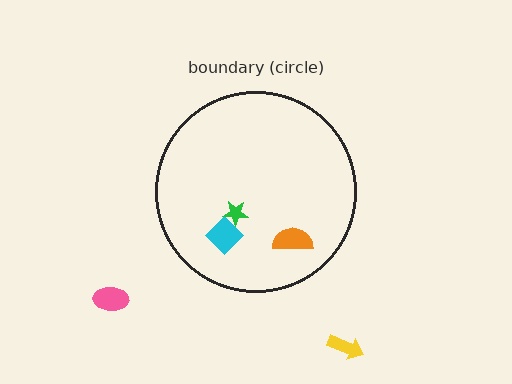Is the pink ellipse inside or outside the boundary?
Outside.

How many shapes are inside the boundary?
3 inside, 2 outside.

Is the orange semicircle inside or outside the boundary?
Inside.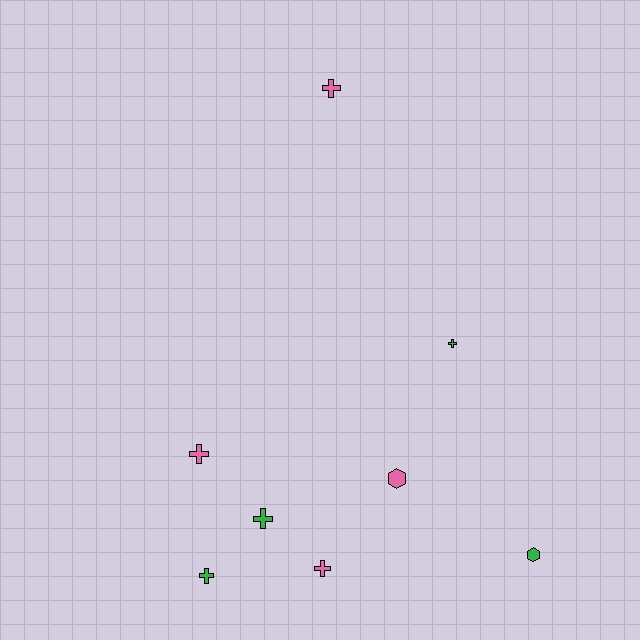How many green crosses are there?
There are 3 green crosses.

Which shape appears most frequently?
Cross, with 6 objects.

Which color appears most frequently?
Green, with 4 objects.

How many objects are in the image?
There are 8 objects.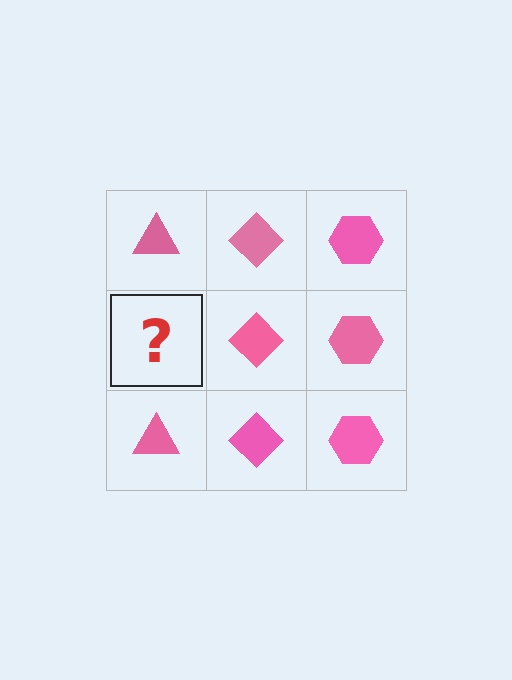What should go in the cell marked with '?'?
The missing cell should contain a pink triangle.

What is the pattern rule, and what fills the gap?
The rule is that each column has a consistent shape. The gap should be filled with a pink triangle.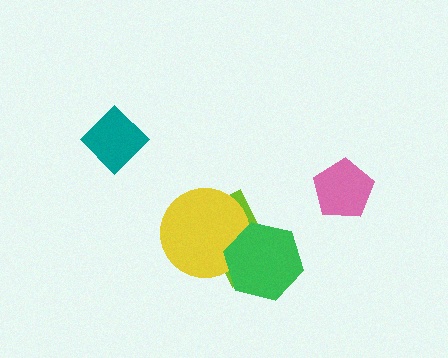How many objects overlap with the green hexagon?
2 objects overlap with the green hexagon.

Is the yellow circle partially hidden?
Yes, it is partially covered by another shape.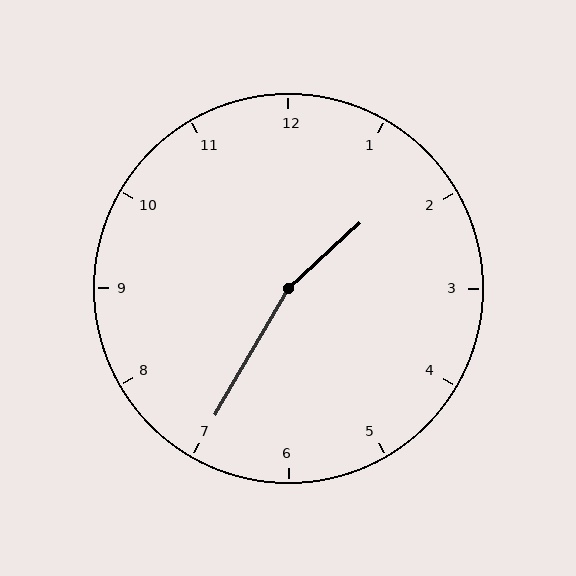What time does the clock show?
1:35.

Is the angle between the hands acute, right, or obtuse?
It is obtuse.